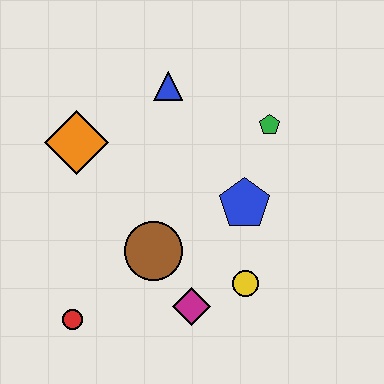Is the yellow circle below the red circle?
No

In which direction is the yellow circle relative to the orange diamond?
The yellow circle is to the right of the orange diamond.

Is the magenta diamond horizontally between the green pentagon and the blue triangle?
Yes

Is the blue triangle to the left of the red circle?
No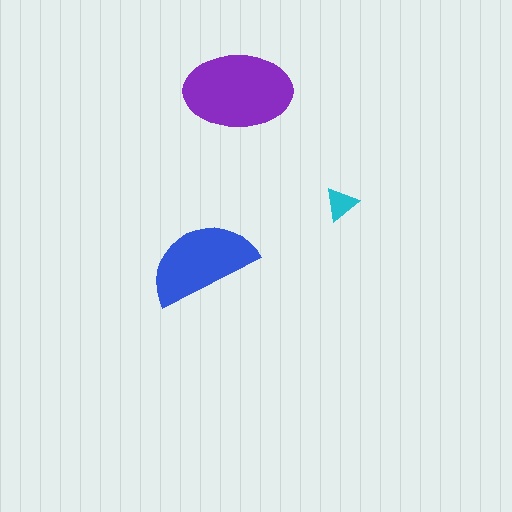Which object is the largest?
The purple ellipse.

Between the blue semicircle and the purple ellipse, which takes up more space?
The purple ellipse.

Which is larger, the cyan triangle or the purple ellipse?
The purple ellipse.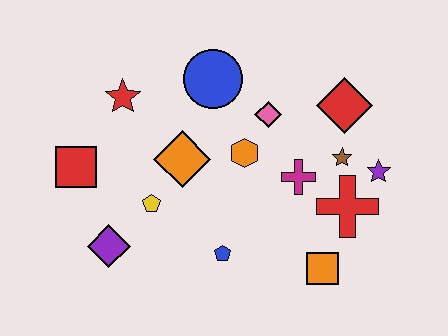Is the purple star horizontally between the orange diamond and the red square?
No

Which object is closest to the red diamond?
The brown star is closest to the red diamond.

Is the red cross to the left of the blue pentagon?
No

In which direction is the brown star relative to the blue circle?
The brown star is to the right of the blue circle.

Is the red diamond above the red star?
No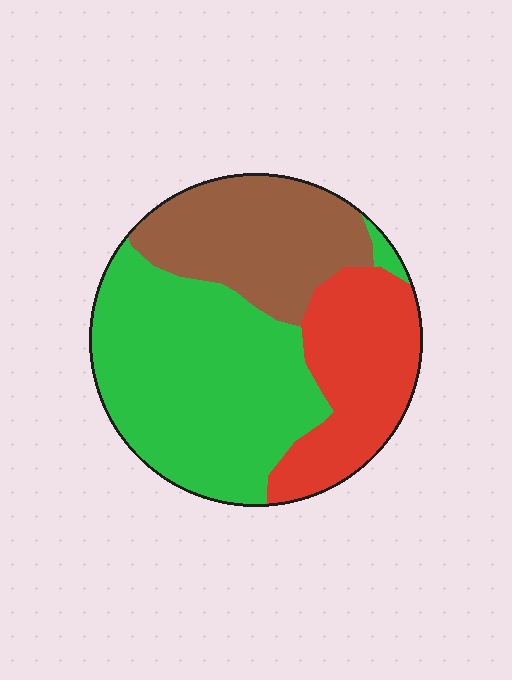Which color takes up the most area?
Green, at roughly 50%.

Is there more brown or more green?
Green.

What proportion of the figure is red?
Red takes up about one quarter (1/4) of the figure.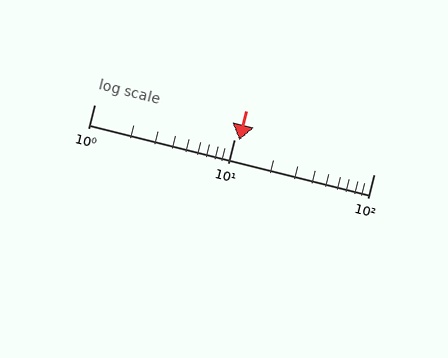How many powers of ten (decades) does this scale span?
The scale spans 2 decades, from 1 to 100.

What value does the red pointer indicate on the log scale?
The pointer indicates approximately 11.